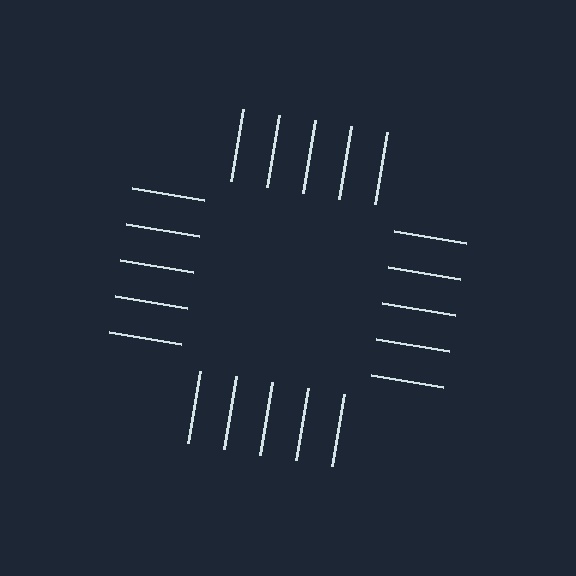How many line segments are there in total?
20 — 5 along each of the 4 edges.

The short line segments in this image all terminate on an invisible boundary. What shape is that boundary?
An illusory square — the line segments terminate on its edges but no continuous stroke is drawn.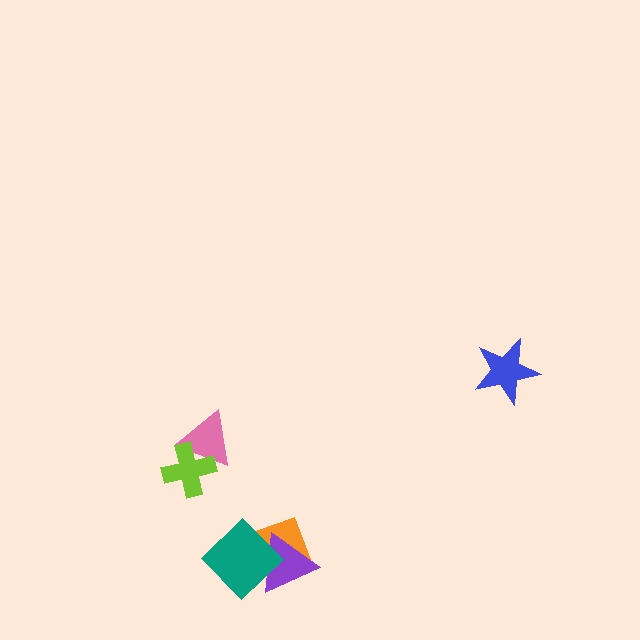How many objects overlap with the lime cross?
1 object overlaps with the lime cross.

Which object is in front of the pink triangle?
The lime cross is in front of the pink triangle.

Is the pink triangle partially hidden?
Yes, it is partially covered by another shape.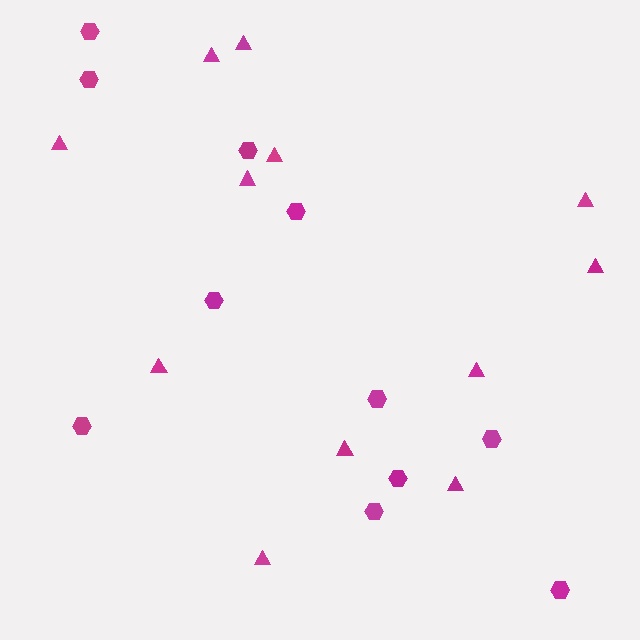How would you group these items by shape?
There are 2 groups: one group of triangles (12) and one group of hexagons (11).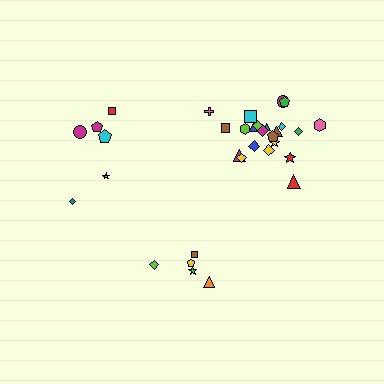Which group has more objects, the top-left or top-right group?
The top-right group.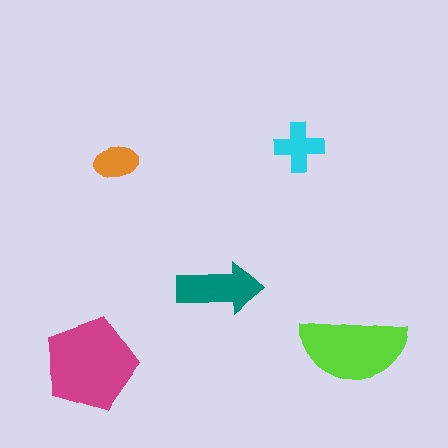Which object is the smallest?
The orange ellipse.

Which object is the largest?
The magenta pentagon.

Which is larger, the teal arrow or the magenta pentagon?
The magenta pentagon.